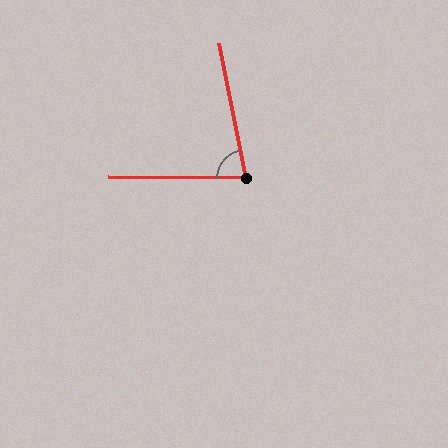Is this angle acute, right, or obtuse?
It is acute.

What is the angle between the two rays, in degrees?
Approximately 78 degrees.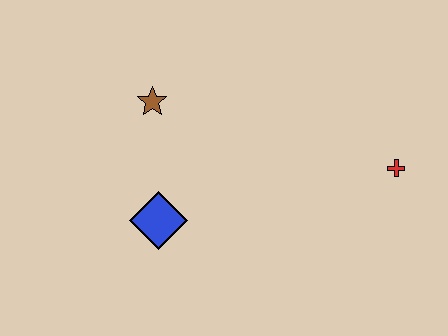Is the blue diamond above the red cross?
No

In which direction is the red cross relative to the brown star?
The red cross is to the right of the brown star.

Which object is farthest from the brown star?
The red cross is farthest from the brown star.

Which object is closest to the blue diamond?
The brown star is closest to the blue diamond.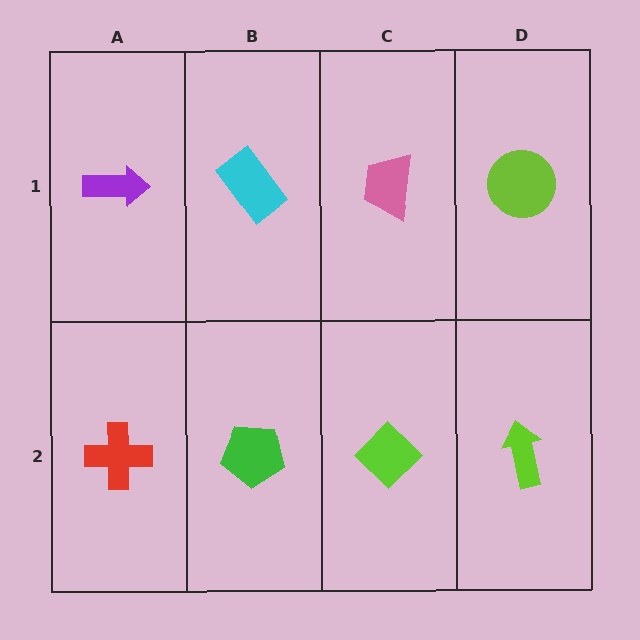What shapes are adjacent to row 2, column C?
A pink trapezoid (row 1, column C), a green pentagon (row 2, column B), a lime arrow (row 2, column D).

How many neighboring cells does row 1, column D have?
2.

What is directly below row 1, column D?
A lime arrow.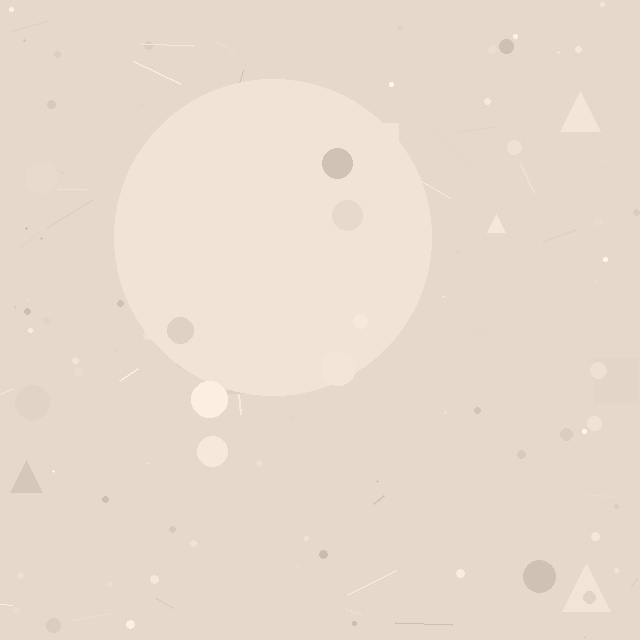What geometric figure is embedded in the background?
A circle is embedded in the background.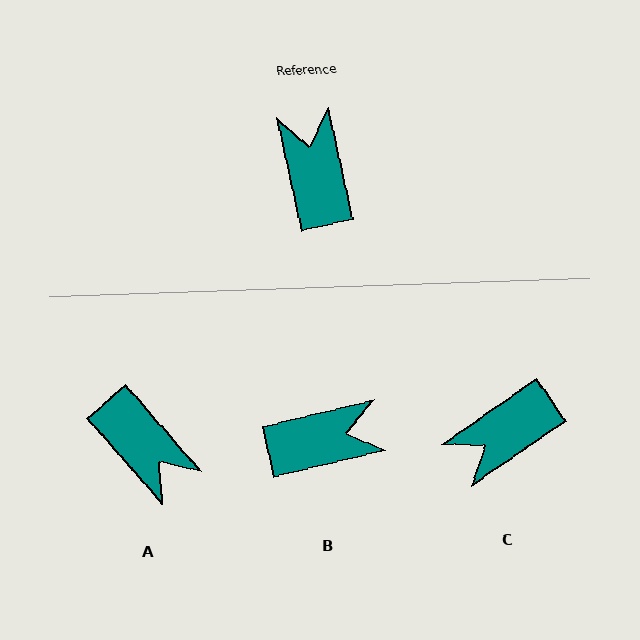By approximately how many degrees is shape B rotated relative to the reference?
Approximately 89 degrees clockwise.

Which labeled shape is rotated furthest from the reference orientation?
A, about 151 degrees away.